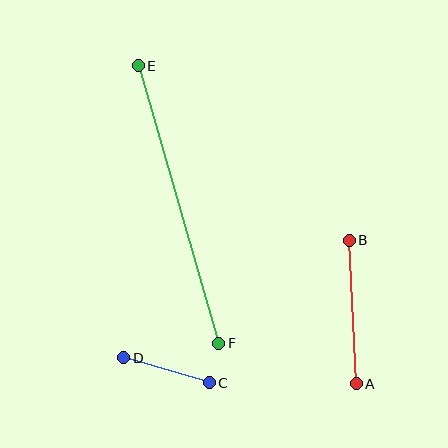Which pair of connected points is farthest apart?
Points E and F are farthest apart.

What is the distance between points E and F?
The distance is approximately 289 pixels.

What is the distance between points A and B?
The distance is approximately 144 pixels.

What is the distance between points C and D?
The distance is approximately 89 pixels.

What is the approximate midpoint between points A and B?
The midpoint is at approximately (353, 312) pixels.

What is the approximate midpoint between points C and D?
The midpoint is at approximately (167, 370) pixels.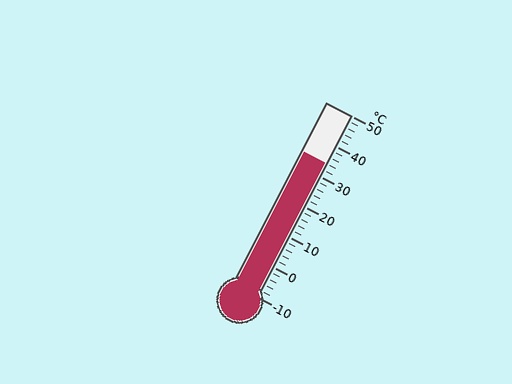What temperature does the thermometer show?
The thermometer shows approximately 34°C.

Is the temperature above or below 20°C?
The temperature is above 20°C.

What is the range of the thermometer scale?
The thermometer scale ranges from -10°C to 50°C.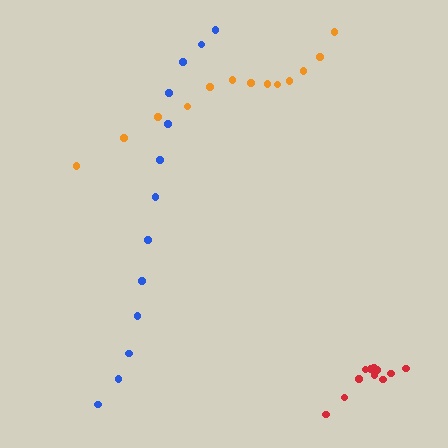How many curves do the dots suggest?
There are 3 distinct paths.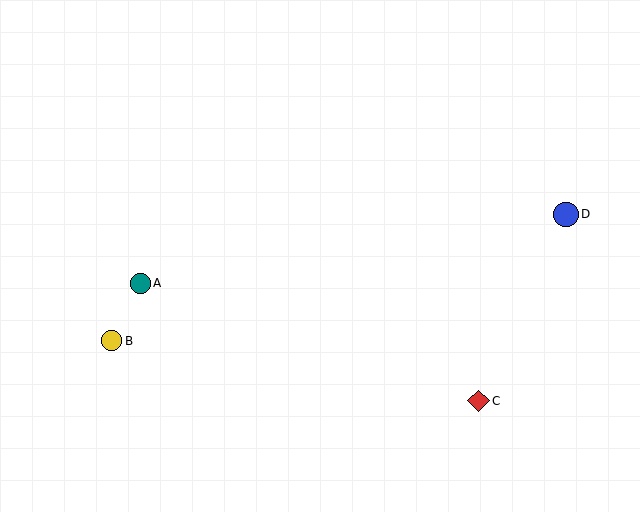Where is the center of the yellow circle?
The center of the yellow circle is at (112, 341).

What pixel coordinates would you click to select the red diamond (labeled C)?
Click at (479, 401) to select the red diamond C.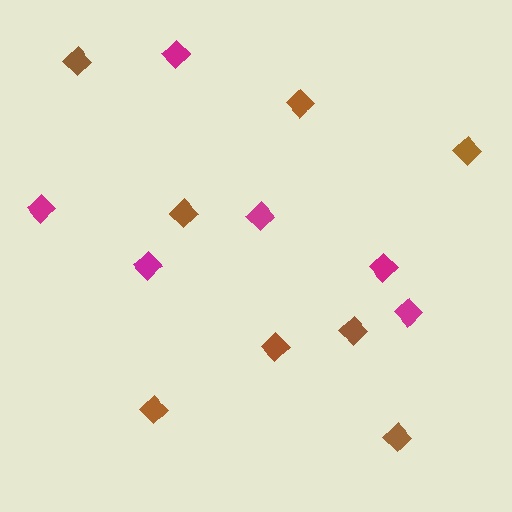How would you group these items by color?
There are 2 groups: one group of brown diamonds (8) and one group of magenta diamonds (6).